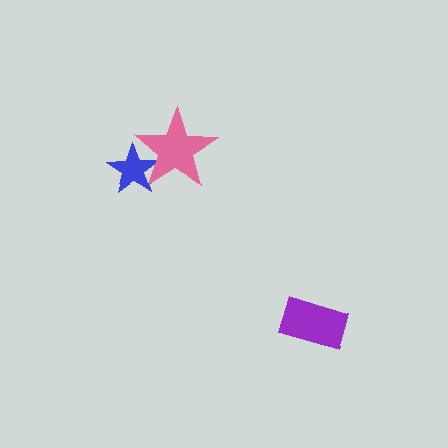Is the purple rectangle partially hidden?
No, no other shape covers it.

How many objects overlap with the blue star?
1 object overlaps with the blue star.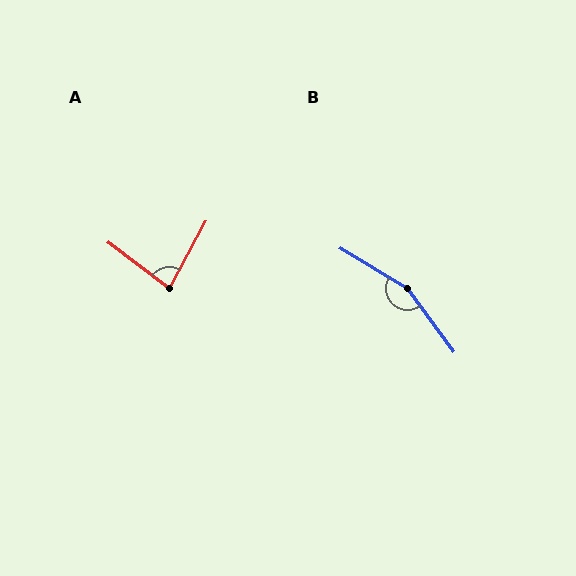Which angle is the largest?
B, at approximately 157 degrees.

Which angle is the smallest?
A, at approximately 81 degrees.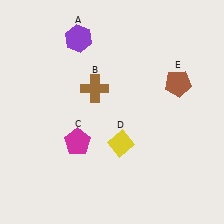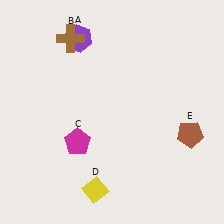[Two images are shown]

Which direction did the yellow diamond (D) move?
The yellow diamond (D) moved down.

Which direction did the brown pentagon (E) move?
The brown pentagon (E) moved down.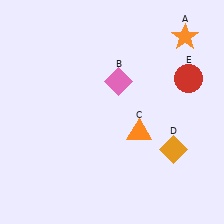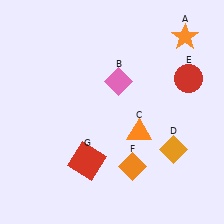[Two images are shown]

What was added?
An orange diamond (F), a red square (G) were added in Image 2.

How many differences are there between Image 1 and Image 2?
There are 2 differences between the two images.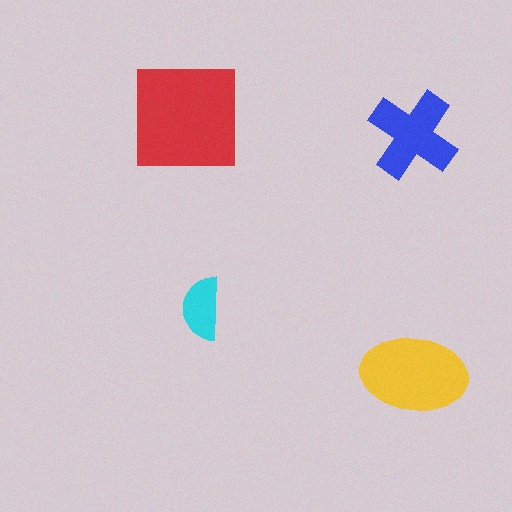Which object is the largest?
The red square.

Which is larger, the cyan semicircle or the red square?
The red square.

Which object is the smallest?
The cyan semicircle.